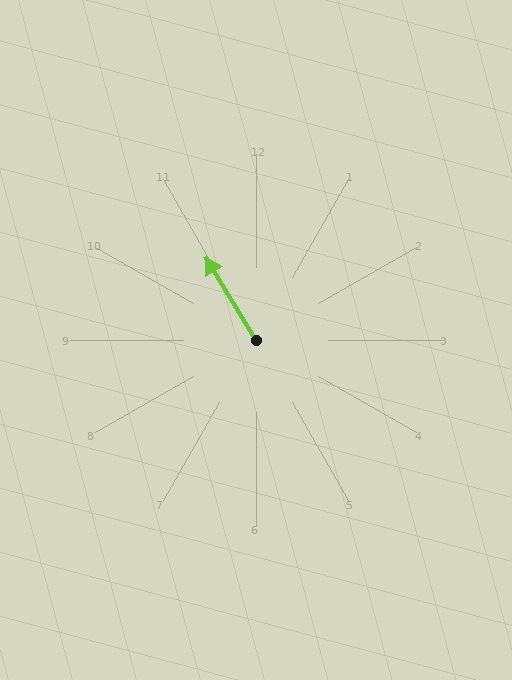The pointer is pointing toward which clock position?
Roughly 11 o'clock.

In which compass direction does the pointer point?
Northwest.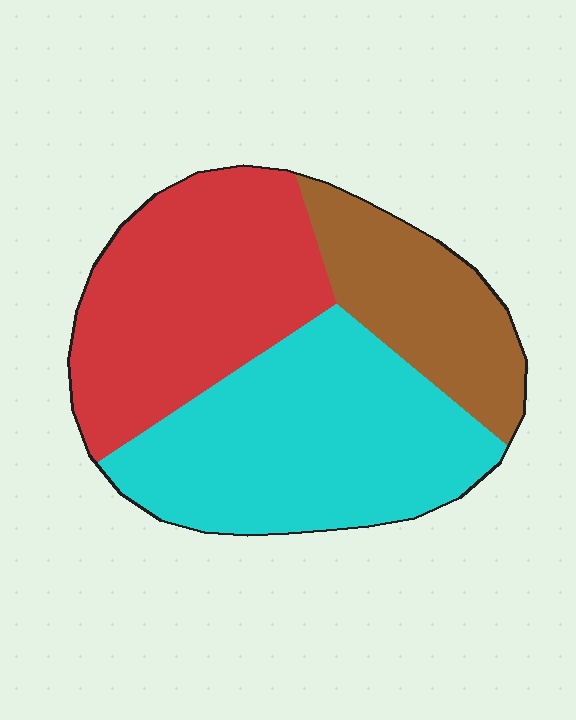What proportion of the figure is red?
Red covers roughly 35% of the figure.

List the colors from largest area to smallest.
From largest to smallest: cyan, red, brown.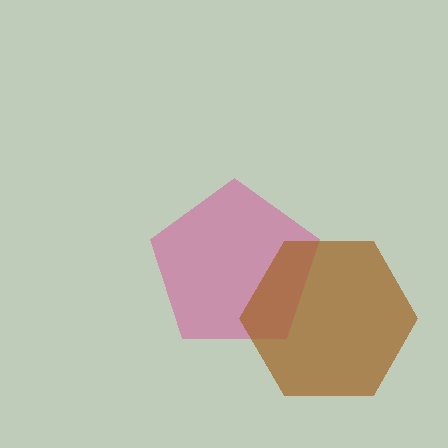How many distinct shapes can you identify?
There are 2 distinct shapes: a magenta pentagon, a brown hexagon.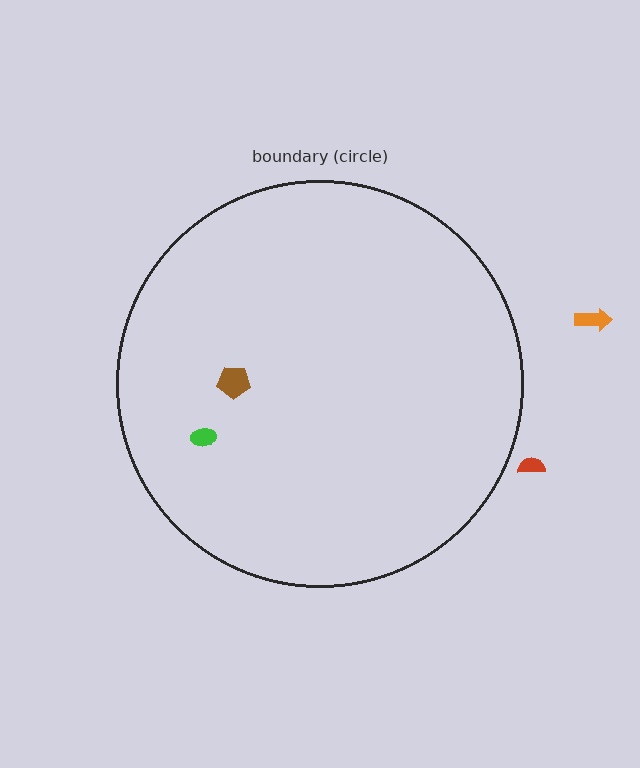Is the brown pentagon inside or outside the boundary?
Inside.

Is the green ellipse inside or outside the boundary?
Inside.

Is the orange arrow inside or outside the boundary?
Outside.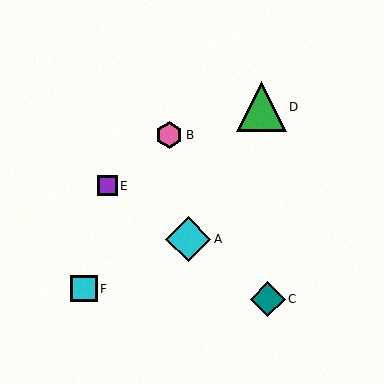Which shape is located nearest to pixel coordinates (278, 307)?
The teal diamond (labeled C) at (268, 299) is nearest to that location.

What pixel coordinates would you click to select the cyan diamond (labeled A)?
Click at (188, 239) to select the cyan diamond A.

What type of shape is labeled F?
Shape F is a cyan square.